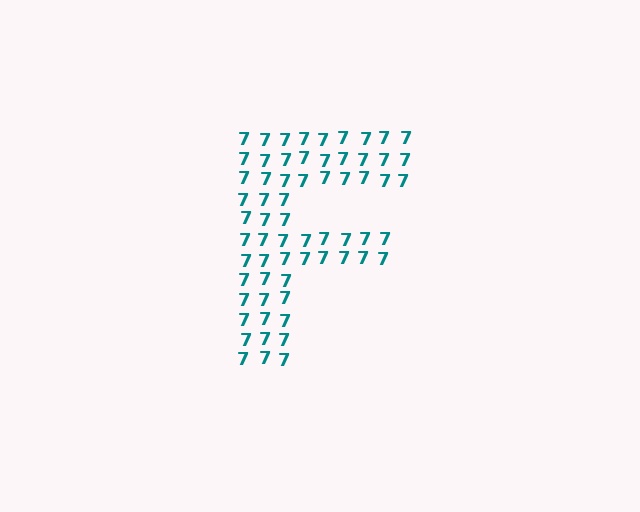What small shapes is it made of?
It is made of small digit 7's.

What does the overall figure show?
The overall figure shows the letter F.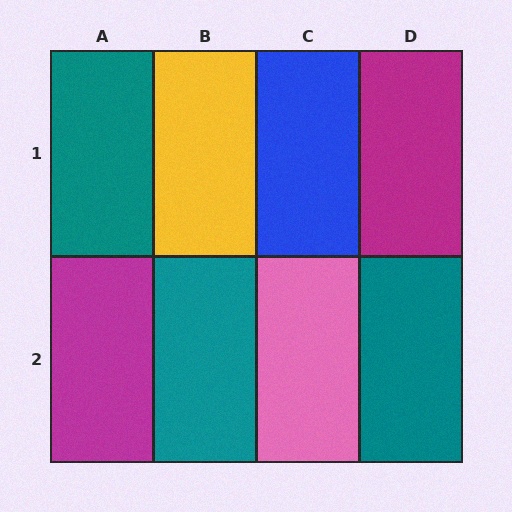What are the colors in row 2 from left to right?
Magenta, teal, pink, teal.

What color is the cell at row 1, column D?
Magenta.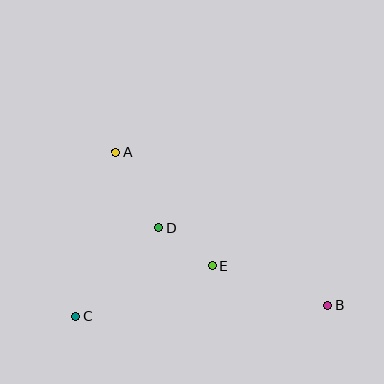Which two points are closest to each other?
Points D and E are closest to each other.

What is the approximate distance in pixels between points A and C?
The distance between A and C is approximately 169 pixels.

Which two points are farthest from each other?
Points A and B are farthest from each other.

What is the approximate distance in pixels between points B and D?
The distance between B and D is approximately 187 pixels.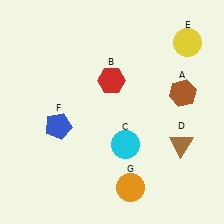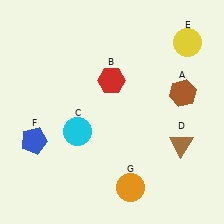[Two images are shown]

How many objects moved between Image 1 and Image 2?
2 objects moved between the two images.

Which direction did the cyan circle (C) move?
The cyan circle (C) moved left.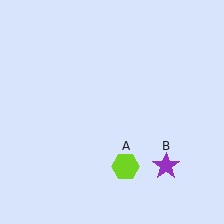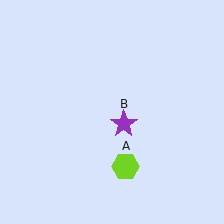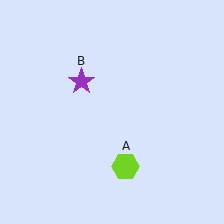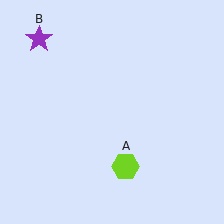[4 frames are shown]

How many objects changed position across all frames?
1 object changed position: purple star (object B).